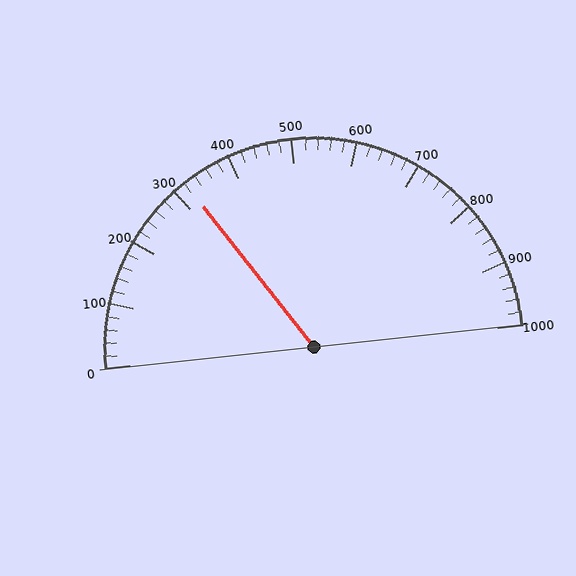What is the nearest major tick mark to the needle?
The nearest major tick mark is 300.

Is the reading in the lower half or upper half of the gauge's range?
The reading is in the lower half of the range (0 to 1000).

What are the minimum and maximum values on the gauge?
The gauge ranges from 0 to 1000.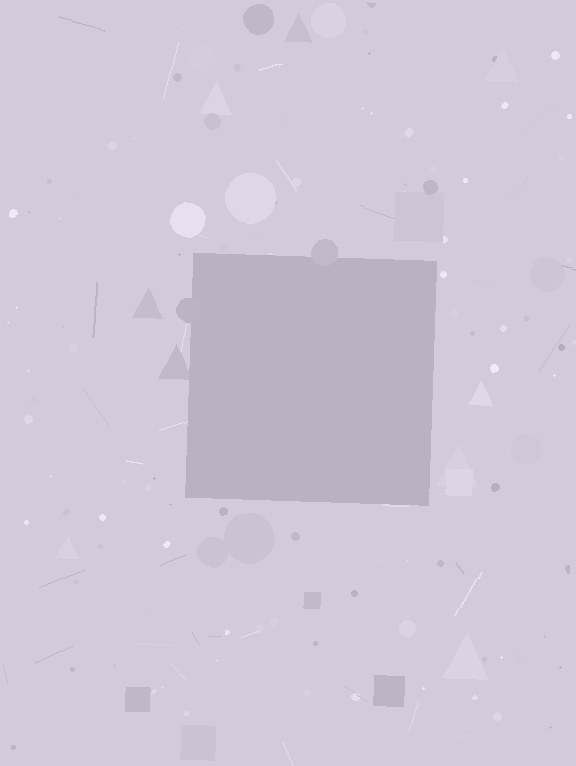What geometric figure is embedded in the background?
A square is embedded in the background.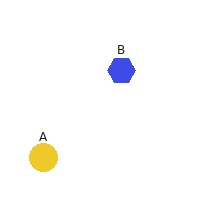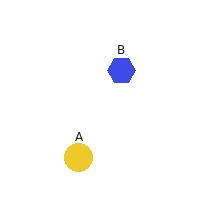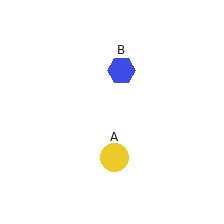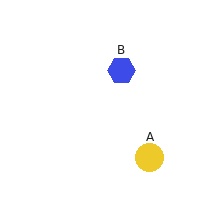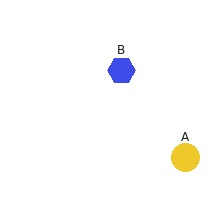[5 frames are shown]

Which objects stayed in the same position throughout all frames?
Blue hexagon (object B) remained stationary.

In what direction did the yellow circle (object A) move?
The yellow circle (object A) moved right.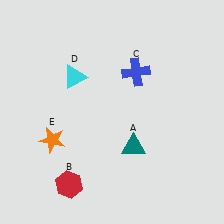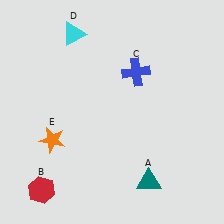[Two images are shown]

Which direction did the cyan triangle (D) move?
The cyan triangle (D) moved up.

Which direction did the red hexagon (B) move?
The red hexagon (B) moved left.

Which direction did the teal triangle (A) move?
The teal triangle (A) moved down.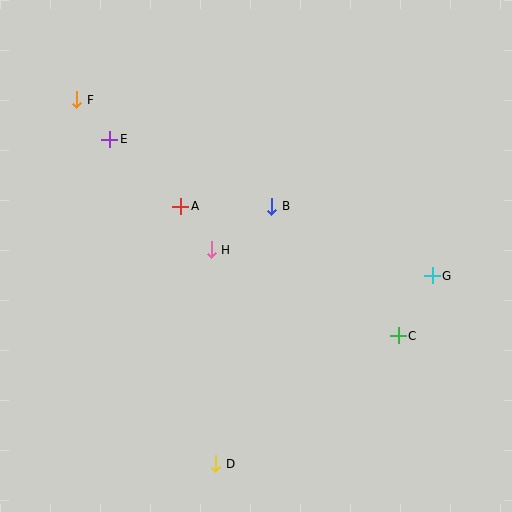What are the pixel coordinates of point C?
Point C is at (398, 336).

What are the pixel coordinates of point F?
Point F is at (77, 100).